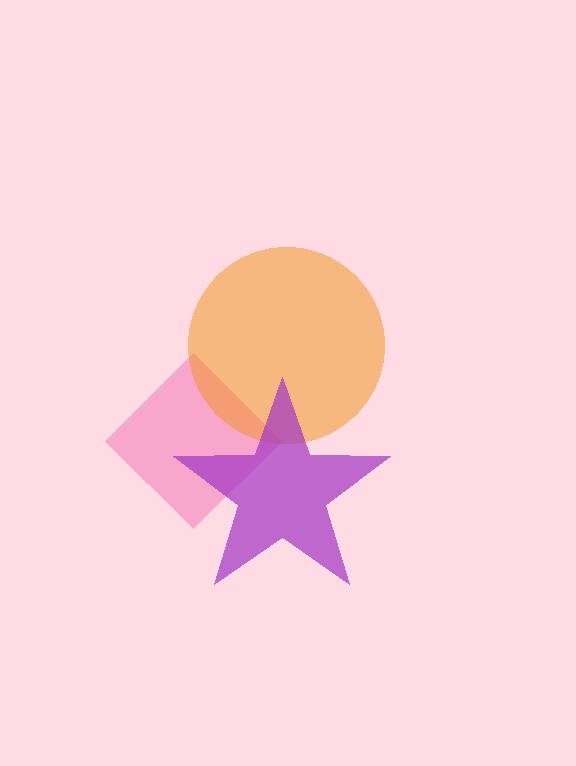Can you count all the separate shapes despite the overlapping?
Yes, there are 3 separate shapes.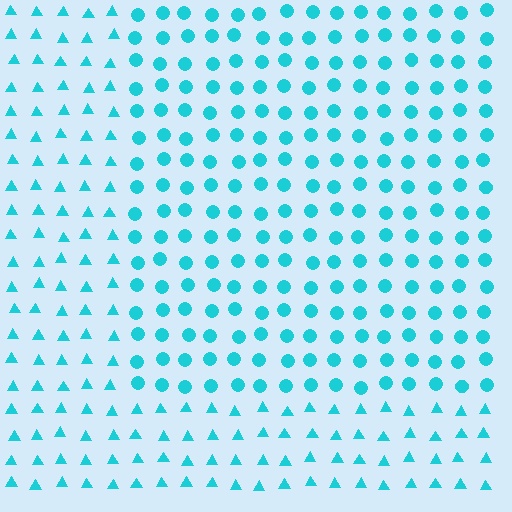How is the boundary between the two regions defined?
The boundary is defined by a change in element shape: circles inside vs. triangles outside. All elements share the same color and spacing.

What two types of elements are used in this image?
The image uses circles inside the rectangle region and triangles outside it.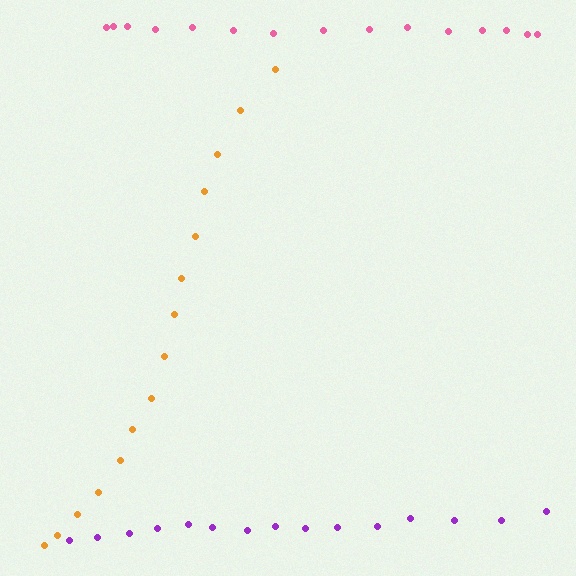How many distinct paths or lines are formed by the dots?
There are 3 distinct paths.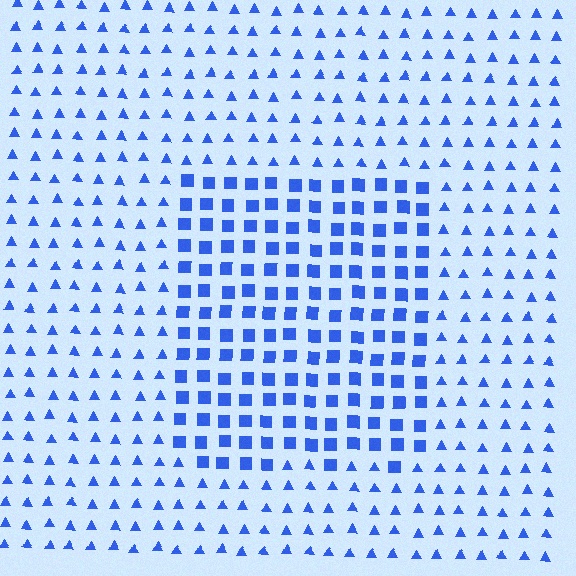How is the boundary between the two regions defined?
The boundary is defined by a change in element shape: squares inside vs. triangles outside. All elements share the same color and spacing.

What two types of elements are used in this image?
The image uses squares inside the rectangle region and triangles outside it.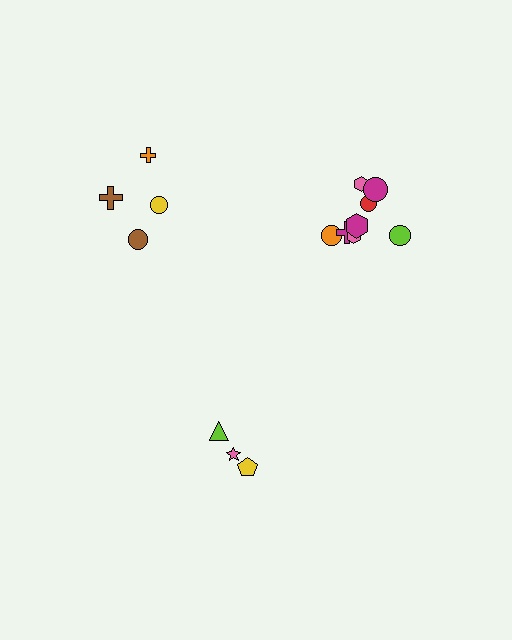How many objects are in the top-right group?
There are 8 objects.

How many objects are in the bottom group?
There are 3 objects.